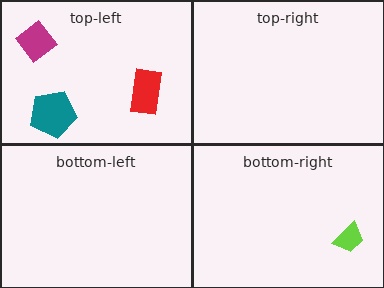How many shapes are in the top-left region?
3.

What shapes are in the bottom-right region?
The lime trapezoid.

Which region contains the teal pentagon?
The top-left region.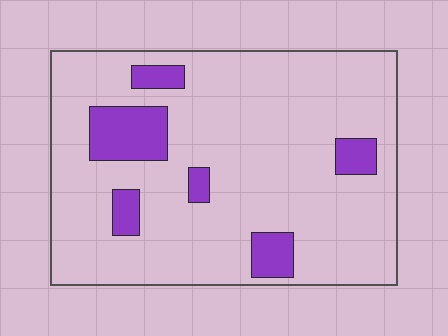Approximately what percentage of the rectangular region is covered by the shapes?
Approximately 15%.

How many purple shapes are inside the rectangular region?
6.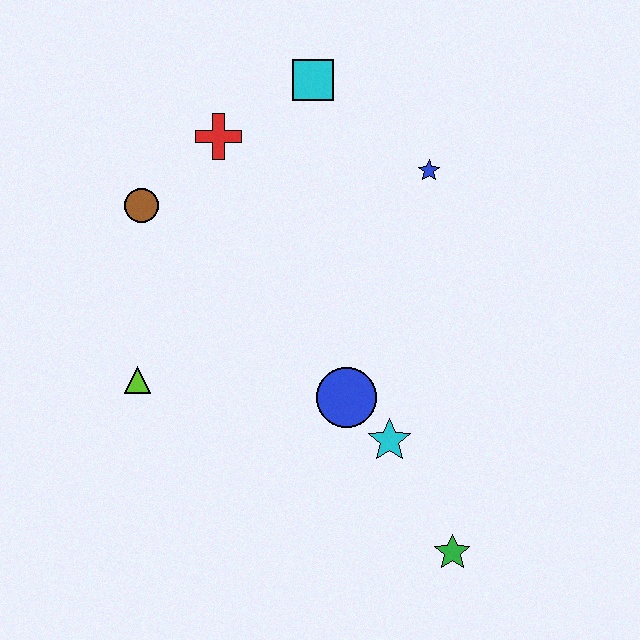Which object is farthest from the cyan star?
The cyan square is farthest from the cyan star.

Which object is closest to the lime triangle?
The brown circle is closest to the lime triangle.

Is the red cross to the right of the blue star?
No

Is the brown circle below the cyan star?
No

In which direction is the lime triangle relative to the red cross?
The lime triangle is below the red cross.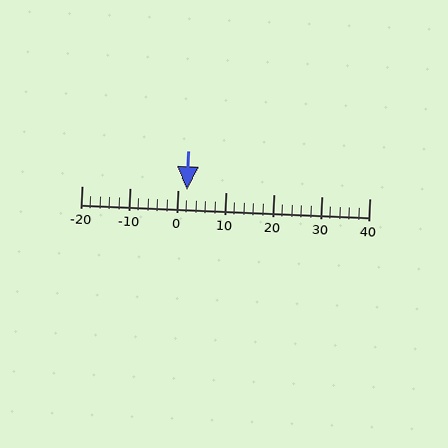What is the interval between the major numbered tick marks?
The major tick marks are spaced 10 units apart.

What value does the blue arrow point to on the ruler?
The blue arrow points to approximately 2.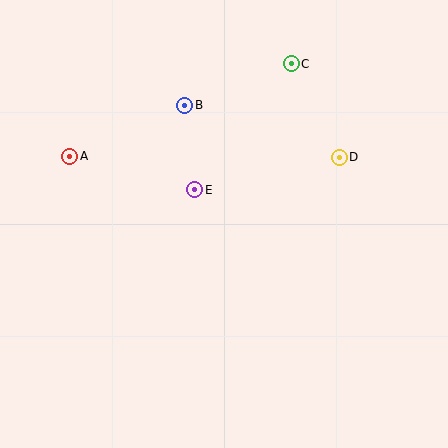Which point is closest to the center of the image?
Point E at (195, 190) is closest to the center.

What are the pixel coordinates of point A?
Point A is at (70, 156).